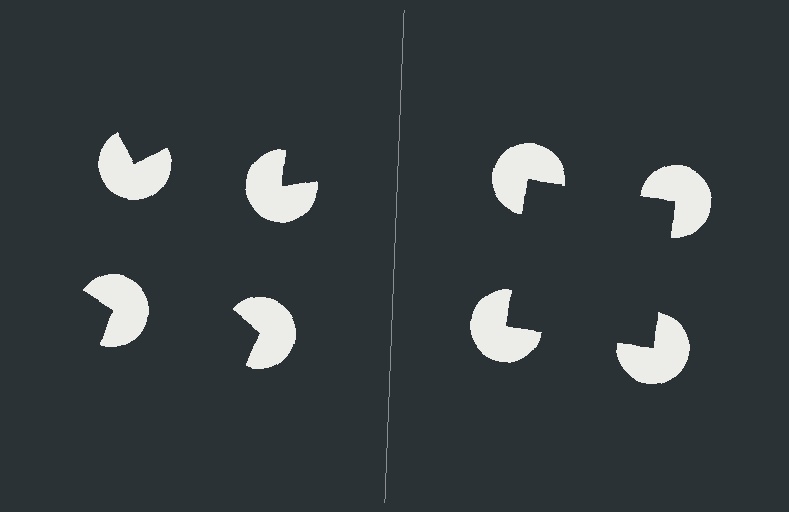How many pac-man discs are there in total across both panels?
8 — 4 on each side.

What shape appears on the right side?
An illusory square.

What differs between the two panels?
The pac-man discs are positioned identically on both sides; only the wedge orientations differ. On the right they align to a square; on the left they are misaligned.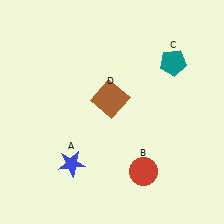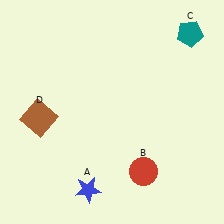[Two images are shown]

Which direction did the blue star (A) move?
The blue star (A) moved down.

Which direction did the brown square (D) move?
The brown square (D) moved left.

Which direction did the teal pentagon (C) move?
The teal pentagon (C) moved up.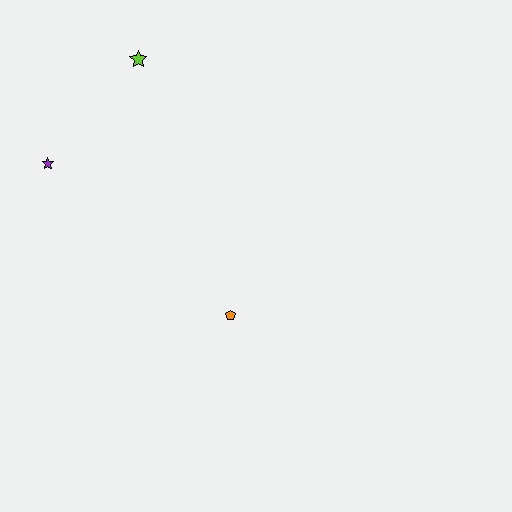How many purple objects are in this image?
There is 1 purple object.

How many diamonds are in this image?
There are no diamonds.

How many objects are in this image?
There are 3 objects.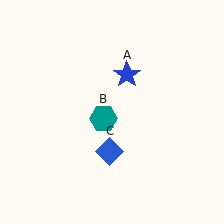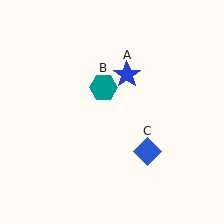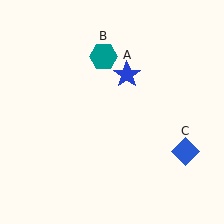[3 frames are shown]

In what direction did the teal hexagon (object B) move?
The teal hexagon (object B) moved up.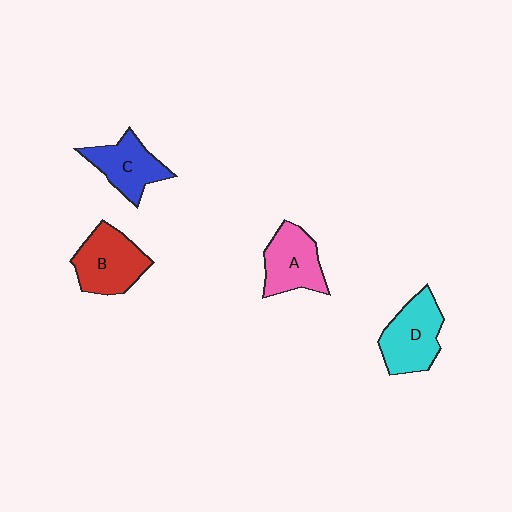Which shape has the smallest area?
Shape C (blue).